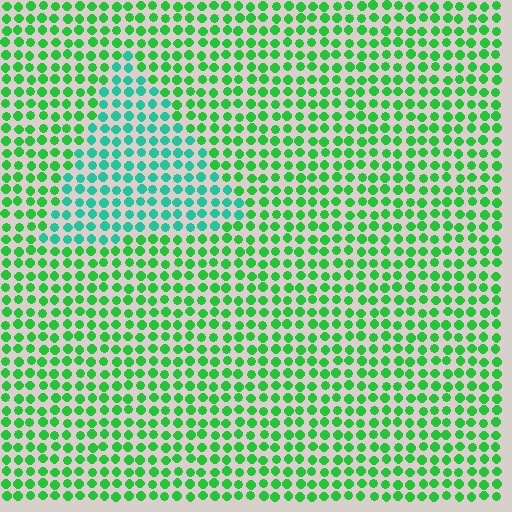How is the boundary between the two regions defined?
The boundary is defined purely by a slight shift in hue (about 39 degrees). Spacing, size, and orientation are identical on both sides.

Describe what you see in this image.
The image is filled with small green elements in a uniform arrangement. A triangle-shaped region is visible where the elements are tinted to a slightly different hue, forming a subtle color boundary.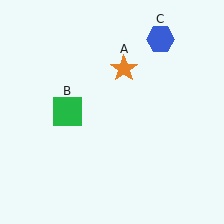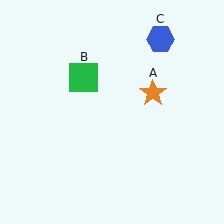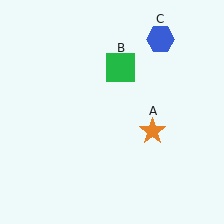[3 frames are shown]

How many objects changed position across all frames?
2 objects changed position: orange star (object A), green square (object B).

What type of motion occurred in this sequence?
The orange star (object A), green square (object B) rotated clockwise around the center of the scene.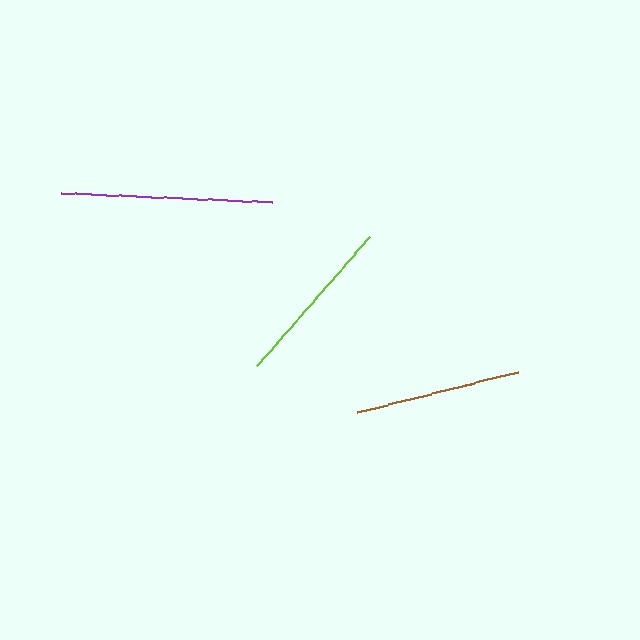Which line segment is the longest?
The purple line is the longest at approximately 211 pixels.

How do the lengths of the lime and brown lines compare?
The lime and brown lines are approximately the same length.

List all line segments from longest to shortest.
From longest to shortest: purple, lime, brown.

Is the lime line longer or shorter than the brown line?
The lime line is longer than the brown line.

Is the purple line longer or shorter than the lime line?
The purple line is longer than the lime line.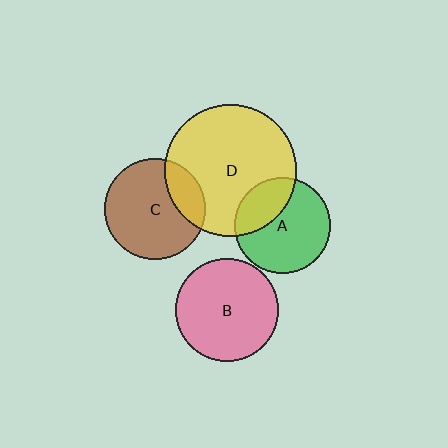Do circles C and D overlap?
Yes.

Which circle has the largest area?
Circle D (yellow).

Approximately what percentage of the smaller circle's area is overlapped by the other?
Approximately 20%.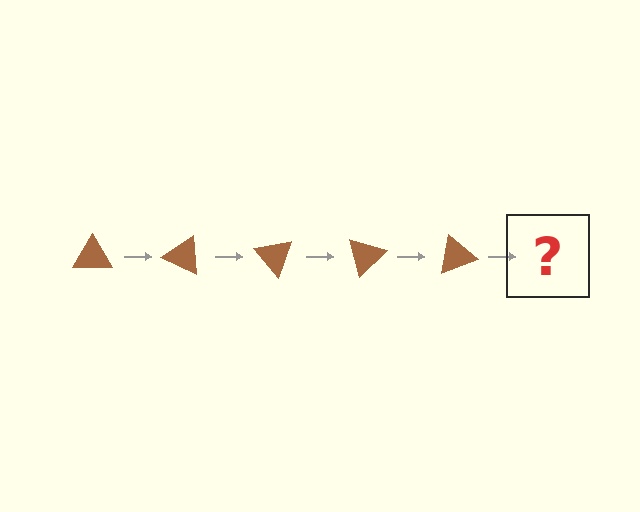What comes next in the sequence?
The next element should be a brown triangle rotated 125 degrees.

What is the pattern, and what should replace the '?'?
The pattern is that the triangle rotates 25 degrees each step. The '?' should be a brown triangle rotated 125 degrees.